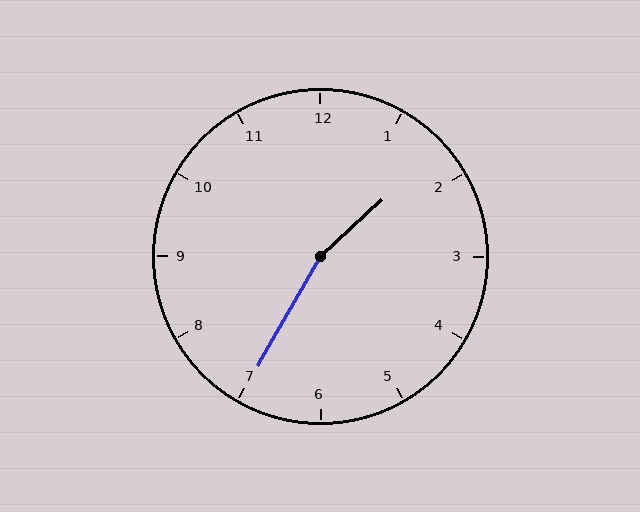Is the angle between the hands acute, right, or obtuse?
It is obtuse.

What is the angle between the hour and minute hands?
Approximately 162 degrees.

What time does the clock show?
1:35.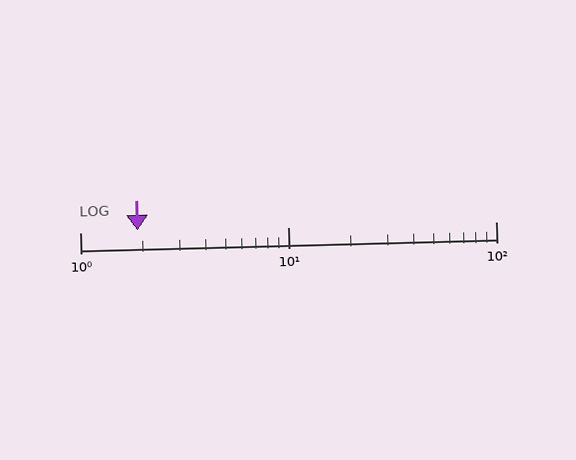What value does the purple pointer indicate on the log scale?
The pointer indicates approximately 1.9.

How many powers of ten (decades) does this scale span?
The scale spans 2 decades, from 1 to 100.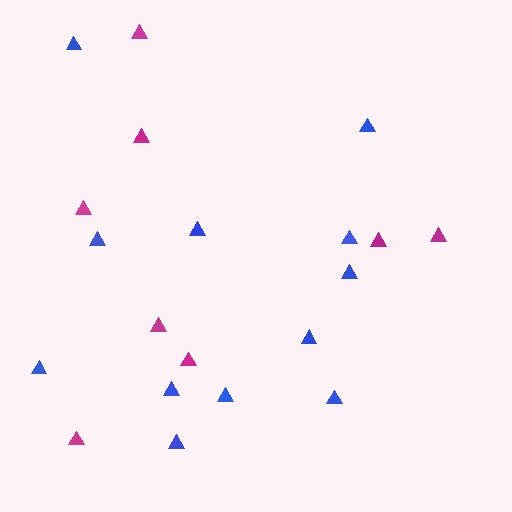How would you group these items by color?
There are 2 groups: one group of magenta triangles (8) and one group of blue triangles (12).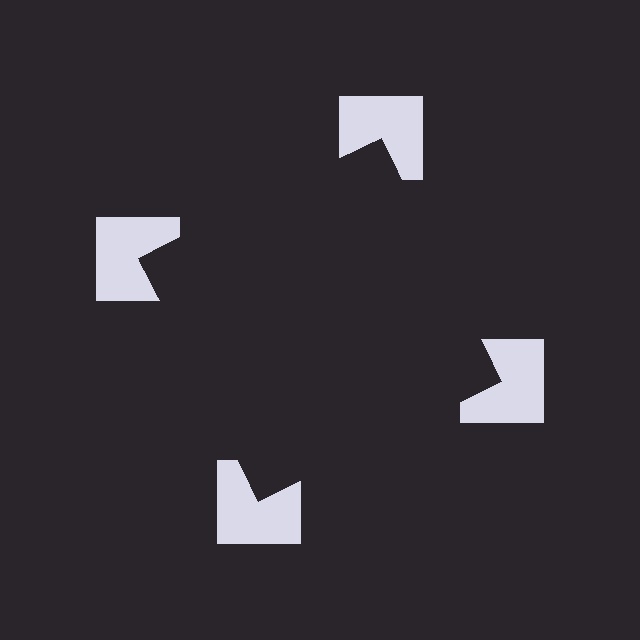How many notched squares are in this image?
There are 4 — one at each vertex of the illusory square.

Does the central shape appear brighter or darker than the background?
It typically appears slightly darker than the background, even though no actual brightness change is drawn.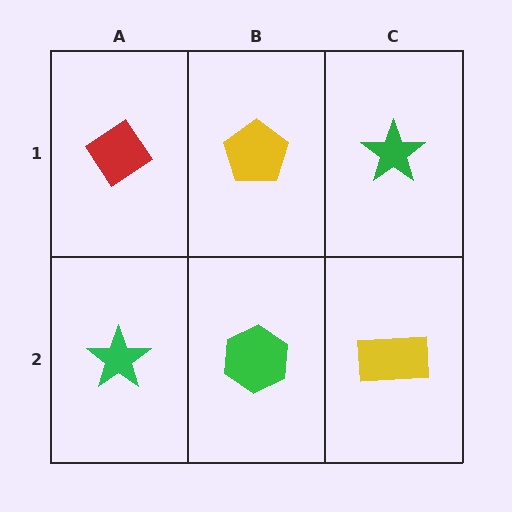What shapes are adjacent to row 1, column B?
A green hexagon (row 2, column B), a red diamond (row 1, column A), a green star (row 1, column C).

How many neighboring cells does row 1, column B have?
3.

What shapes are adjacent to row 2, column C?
A green star (row 1, column C), a green hexagon (row 2, column B).